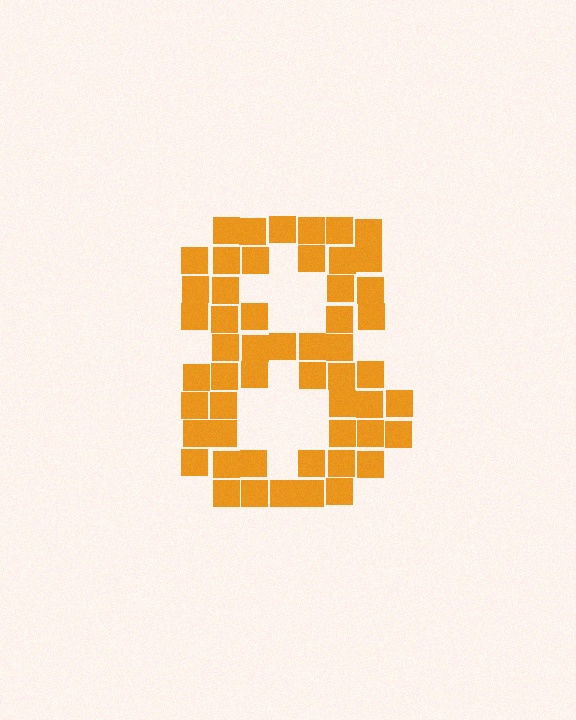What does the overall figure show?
The overall figure shows the digit 8.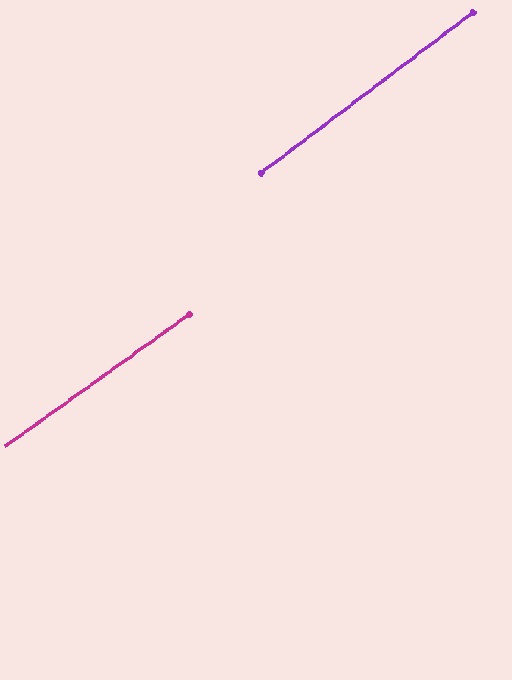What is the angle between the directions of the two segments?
Approximately 2 degrees.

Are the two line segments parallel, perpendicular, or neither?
Parallel — their directions differ by only 1.7°.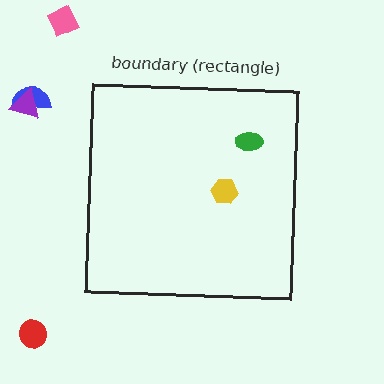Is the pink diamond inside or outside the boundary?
Outside.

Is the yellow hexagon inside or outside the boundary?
Inside.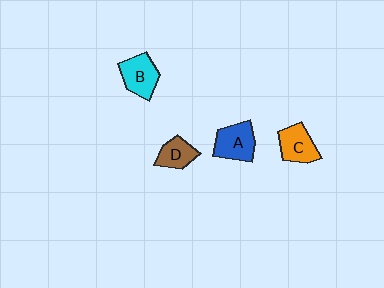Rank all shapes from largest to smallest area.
From largest to smallest: A (blue), B (cyan), C (orange), D (brown).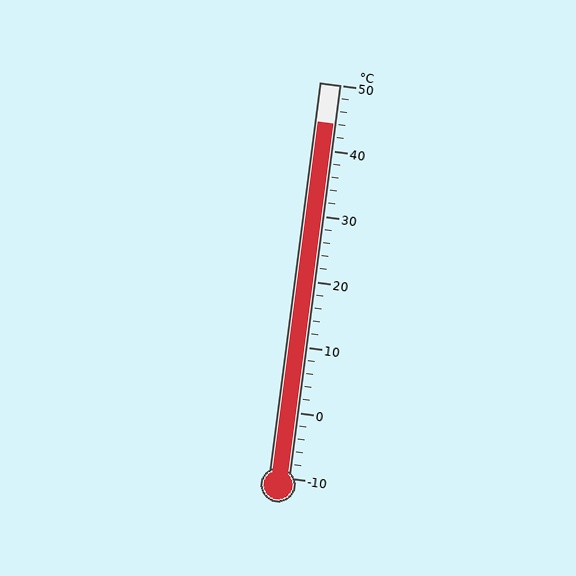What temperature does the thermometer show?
The thermometer shows approximately 44°C.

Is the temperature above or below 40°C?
The temperature is above 40°C.